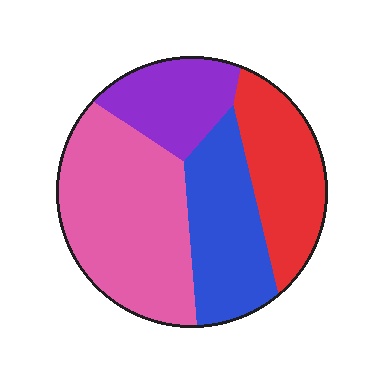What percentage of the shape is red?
Red covers roughly 20% of the shape.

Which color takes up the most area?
Pink, at roughly 40%.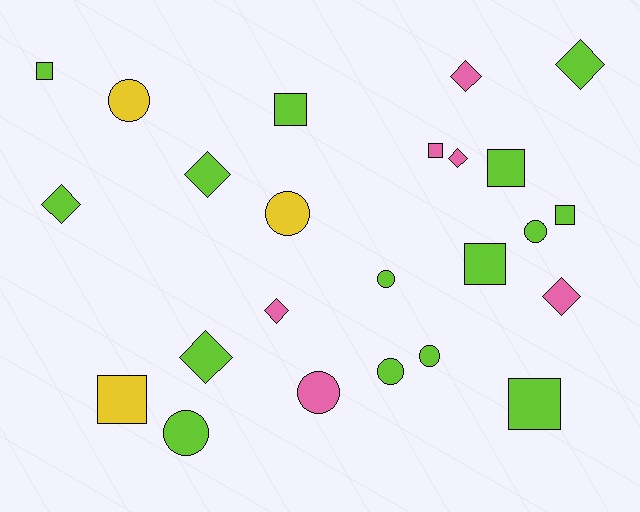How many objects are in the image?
There are 24 objects.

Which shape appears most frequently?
Square, with 8 objects.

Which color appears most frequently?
Lime, with 15 objects.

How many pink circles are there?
There is 1 pink circle.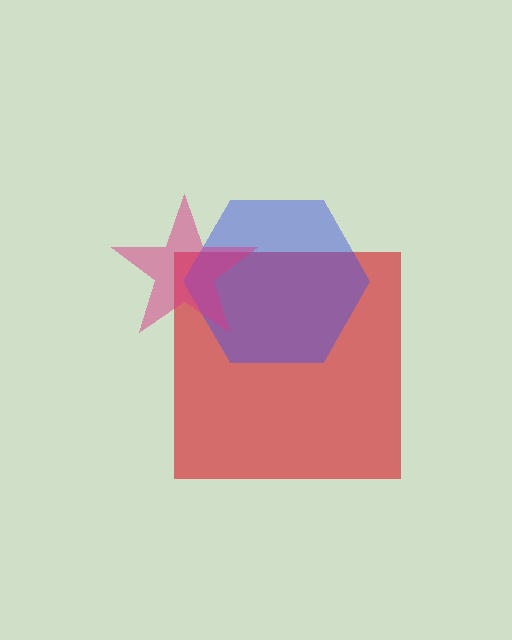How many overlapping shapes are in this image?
There are 3 overlapping shapes in the image.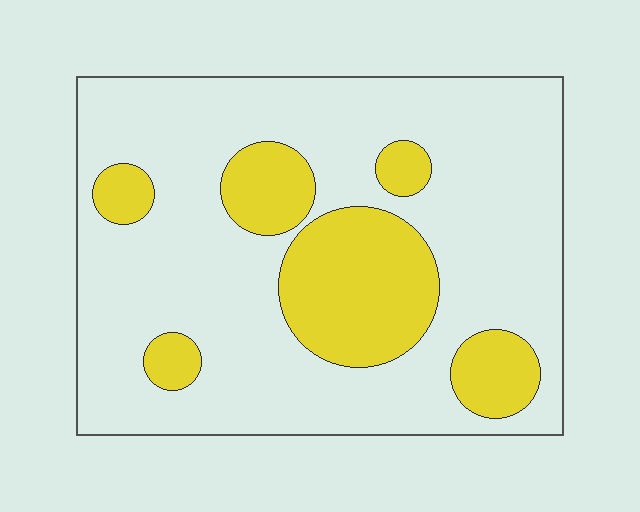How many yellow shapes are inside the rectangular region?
6.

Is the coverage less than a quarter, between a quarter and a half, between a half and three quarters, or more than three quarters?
Less than a quarter.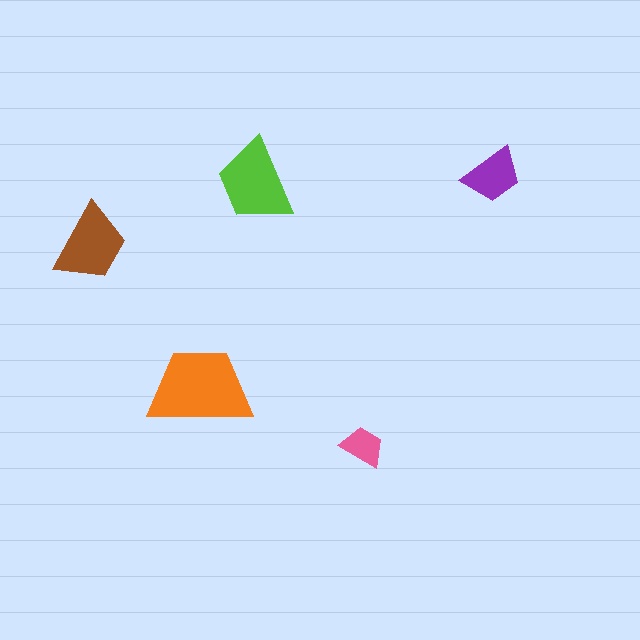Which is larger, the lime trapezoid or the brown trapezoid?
The lime one.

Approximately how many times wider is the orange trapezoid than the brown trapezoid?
About 1.5 times wider.